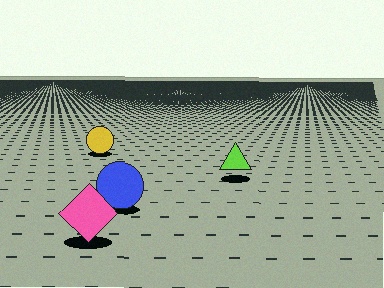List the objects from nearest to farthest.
From nearest to farthest: the pink diamond, the blue circle, the lime triangle, the yellow circle.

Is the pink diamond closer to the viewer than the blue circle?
Yes. The pink diamond is closer — you can tell from the texture gradient: the ground texture is coarser near it.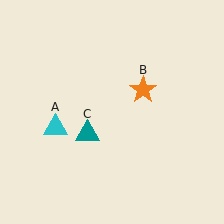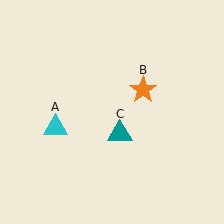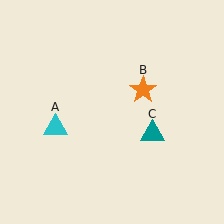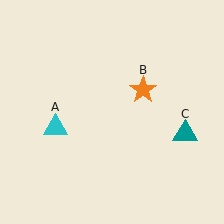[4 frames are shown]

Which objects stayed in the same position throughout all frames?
Cyan triangle (object A) and orange star (object B) remained stationary.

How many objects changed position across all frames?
1 object changed position: teal triangle (object C).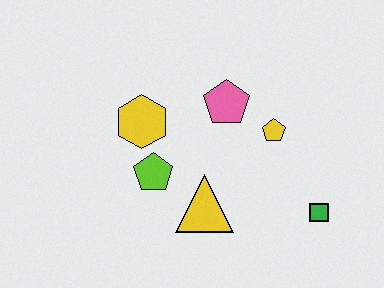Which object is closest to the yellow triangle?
The lime pentagon is closest to the yellow triangle.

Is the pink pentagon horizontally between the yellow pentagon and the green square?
No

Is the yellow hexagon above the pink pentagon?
No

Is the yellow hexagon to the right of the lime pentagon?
No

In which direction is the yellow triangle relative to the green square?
The yellow triangle is to the left of the green square.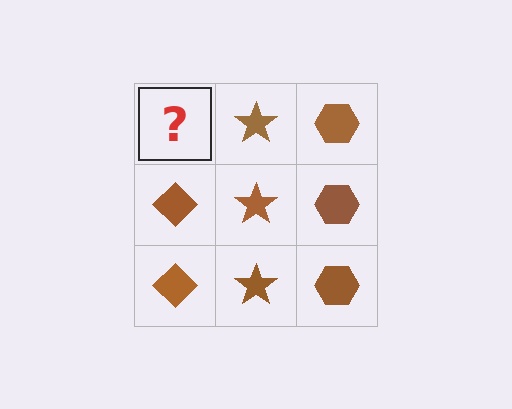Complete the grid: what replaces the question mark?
The question mark should be replaced with a brown diamond.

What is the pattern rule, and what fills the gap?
The rule is that each column has a consistent shape. The gap should be filled with a brown diamond.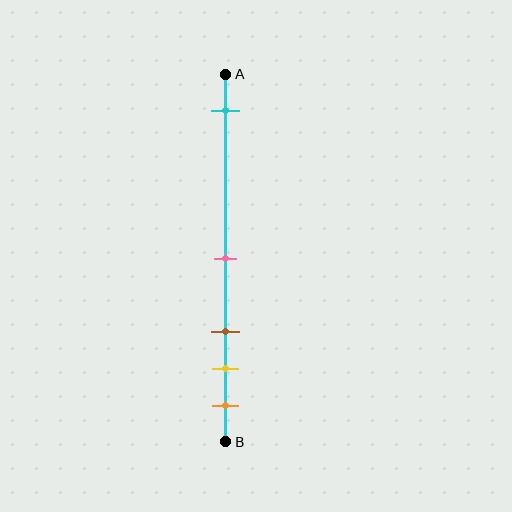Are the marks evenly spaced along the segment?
No, the marks are not evenly spaced.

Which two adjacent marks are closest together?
The yellow and orange marks are the closest adjacent pair.